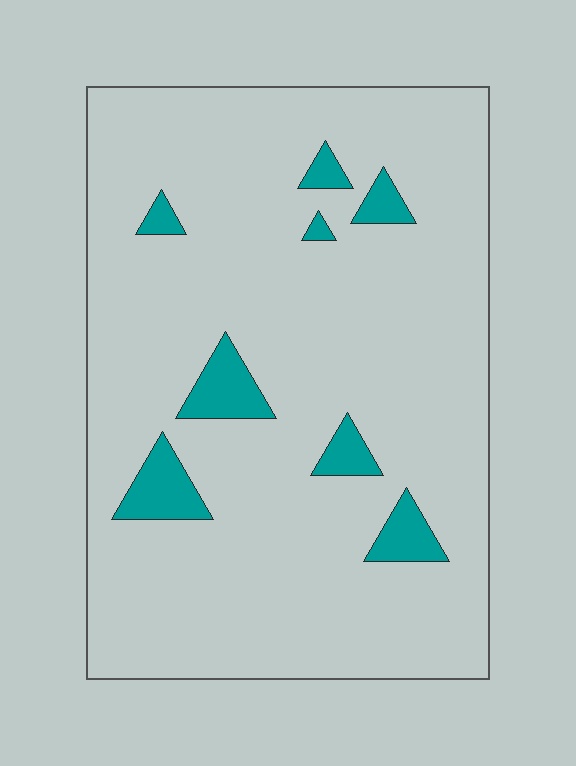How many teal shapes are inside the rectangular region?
8.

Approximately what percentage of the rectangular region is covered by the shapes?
Approximately 10%.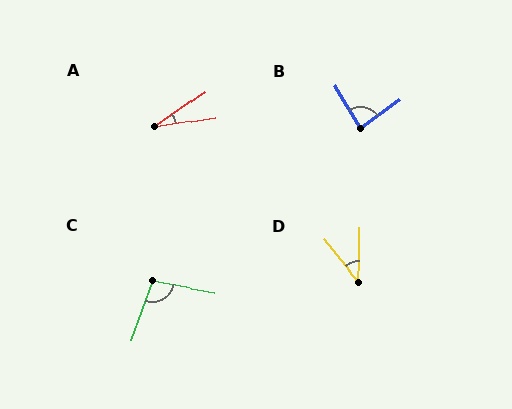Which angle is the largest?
C, at approximately 101 degrees.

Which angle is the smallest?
A, at approximately 26 degrees.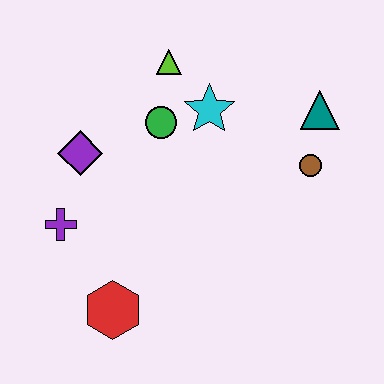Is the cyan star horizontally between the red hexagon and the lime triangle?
No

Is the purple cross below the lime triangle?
Yes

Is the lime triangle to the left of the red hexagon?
No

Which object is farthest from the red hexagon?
The teal triangle is farthest from the red hexagon.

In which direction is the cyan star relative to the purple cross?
The cyan star is to the right of the purple cross.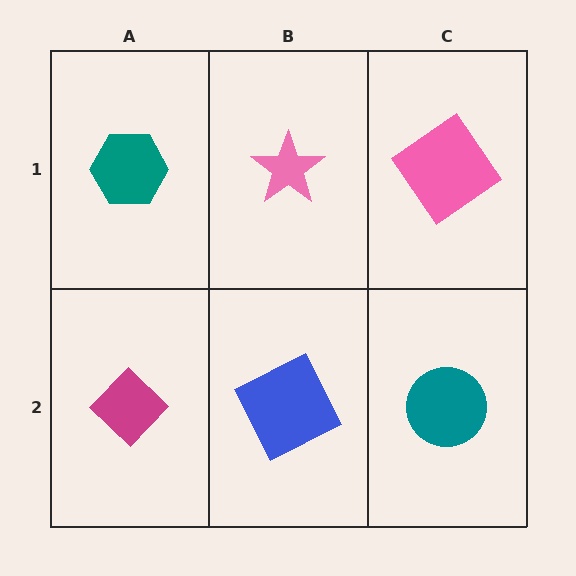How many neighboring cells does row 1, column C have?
2.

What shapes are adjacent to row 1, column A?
A magenta diamond (row 2, column A), a pink star (row 1, column B).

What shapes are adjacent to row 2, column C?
A pink diamond (row 1, column C), a blue square (row 2, column B).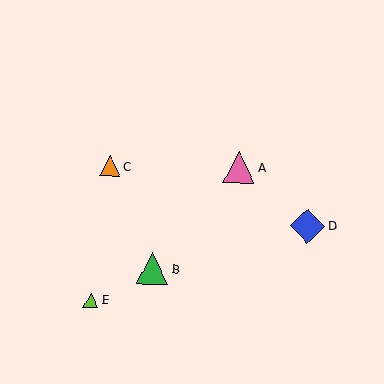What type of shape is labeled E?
Shape E is a lime triangle.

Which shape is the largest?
The blue diamond (labeled D) is the largest.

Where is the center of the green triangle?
The center of the green triangle is at (153, 269).